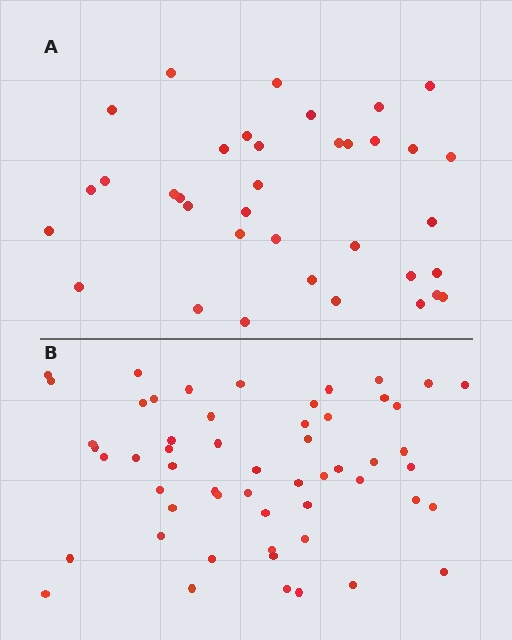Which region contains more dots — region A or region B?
Region B (the bottom region) has more dots.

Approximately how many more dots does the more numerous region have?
Region B has approximately 20 more dots than region A.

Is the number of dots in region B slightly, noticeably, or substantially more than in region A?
Region B has substantially more. The ratio is roughly 1.5 to 1.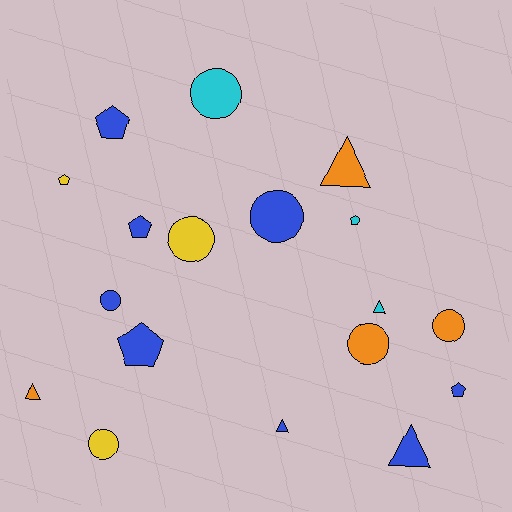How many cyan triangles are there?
There is 1 cyan triangle.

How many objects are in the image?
There are 18 objects.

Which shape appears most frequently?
Circle, with 7 objects.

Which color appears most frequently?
Blue, with 8 objects.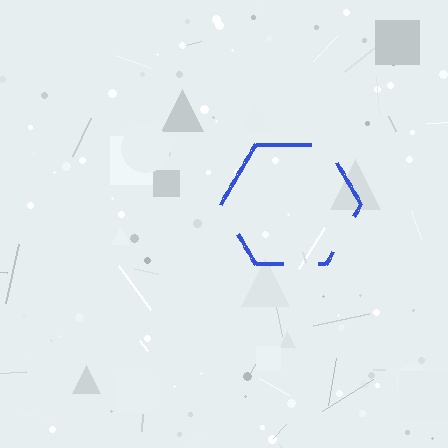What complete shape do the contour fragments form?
The contour fragments form a hexagon.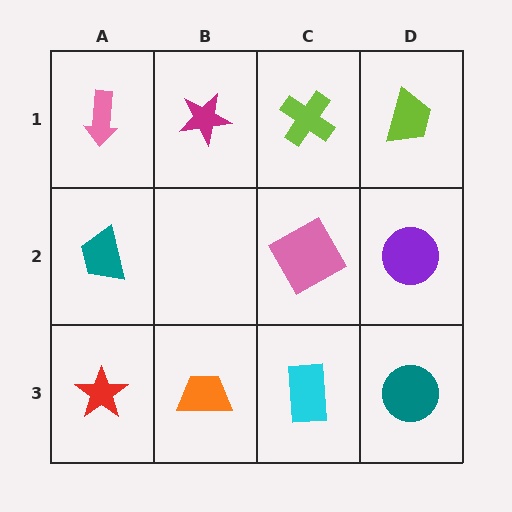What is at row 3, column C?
A cyan rectangle.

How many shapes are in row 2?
3 shapes.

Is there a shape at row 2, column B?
No, that cell is empty.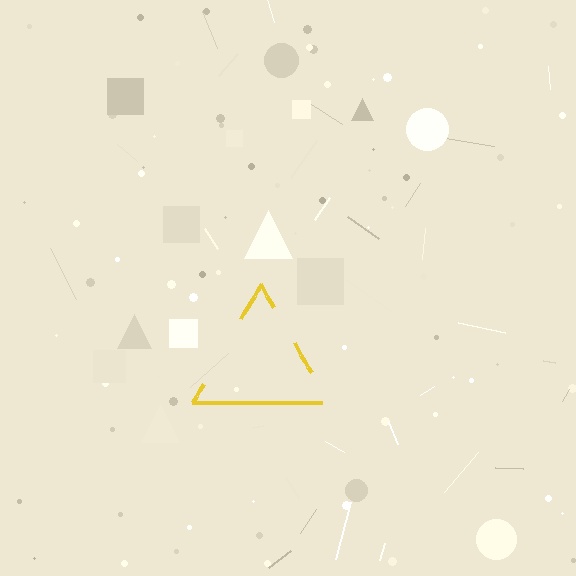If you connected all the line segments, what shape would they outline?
They would outline a triangle.